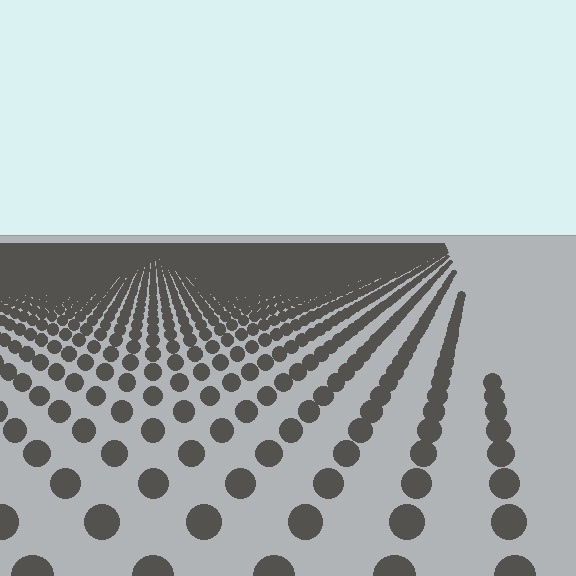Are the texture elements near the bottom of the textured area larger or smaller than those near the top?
Larger. Near the bottom, elements are closer to the viewer and appear at a bigger on-screen size.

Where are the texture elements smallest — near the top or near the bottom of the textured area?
Near the top.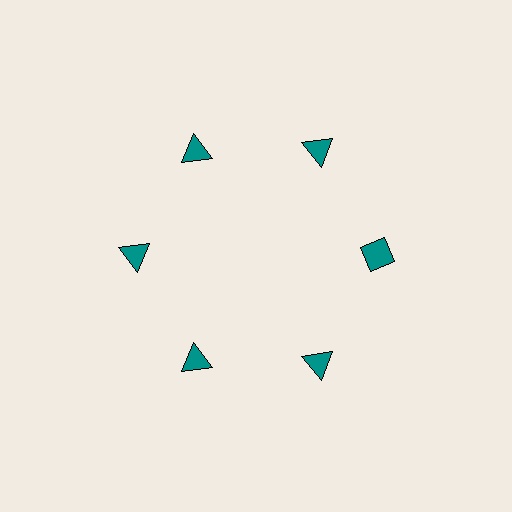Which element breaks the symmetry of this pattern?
The teal diamond at roughly the 3 o'clock position breaks the symmetry. All other shapes are teal triangles.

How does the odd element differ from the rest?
It has a different shape: diamond instead of triangle.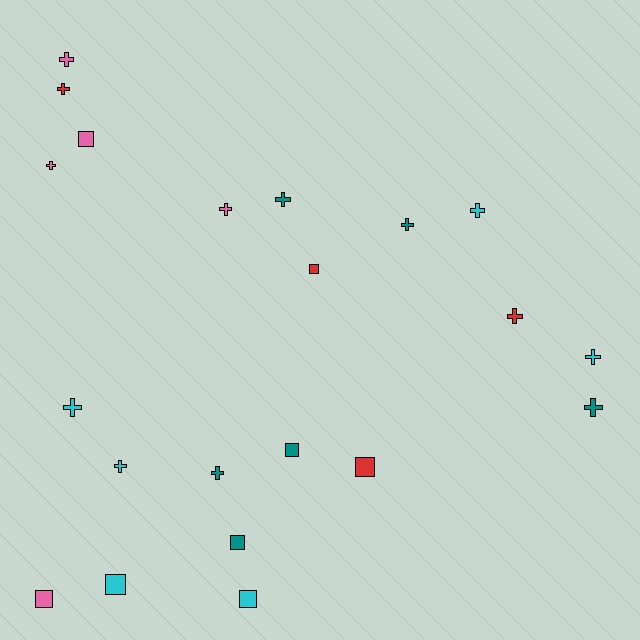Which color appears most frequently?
Teal, with 6 objects.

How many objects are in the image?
There are 21 objects.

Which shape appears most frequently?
Cross, with 13 objects.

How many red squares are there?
There are 2 red squares.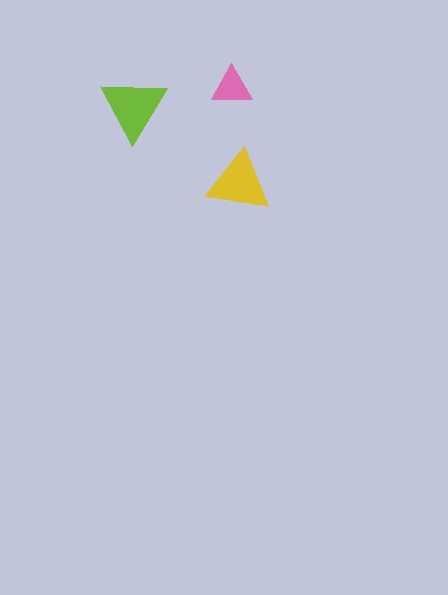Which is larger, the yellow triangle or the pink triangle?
The yellow one.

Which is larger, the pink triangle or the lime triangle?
The lime one.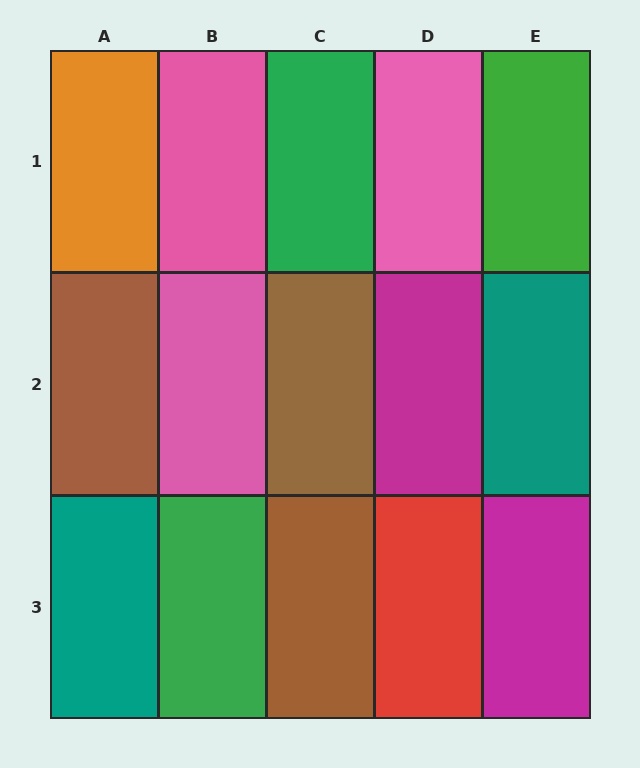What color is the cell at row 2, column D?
Magenta.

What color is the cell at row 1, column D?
Pink.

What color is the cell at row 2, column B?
Pink.